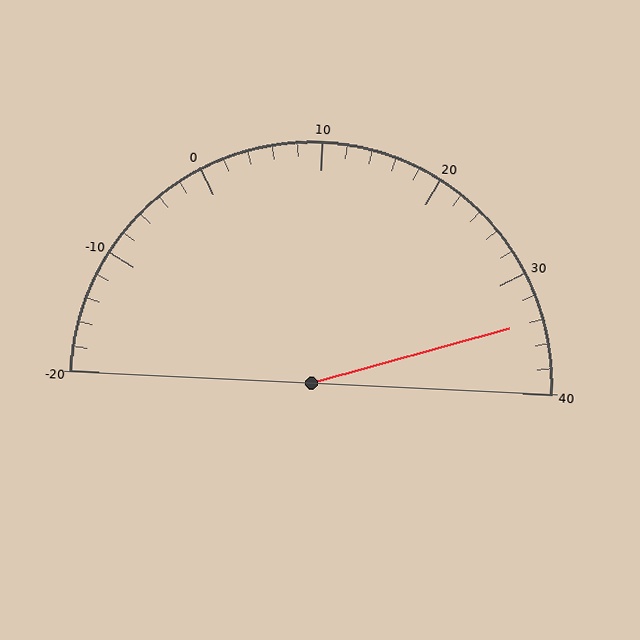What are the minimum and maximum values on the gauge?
The gauge ranges from -20 to 40.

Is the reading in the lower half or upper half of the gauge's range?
The reading is in the upper half of the range (-20 to 40).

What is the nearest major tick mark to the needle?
The nearest major tick mark is 30.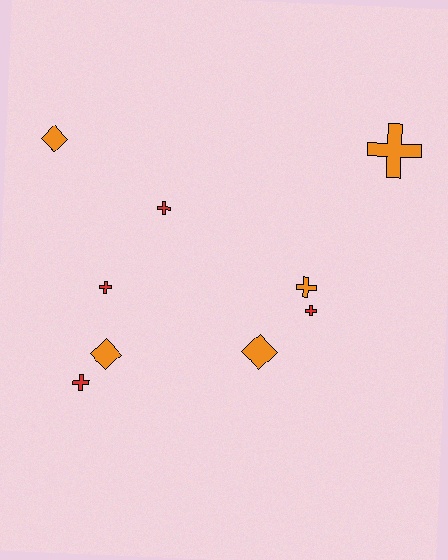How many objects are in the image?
There are 9 objects.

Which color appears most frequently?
Orange, with 5 objects.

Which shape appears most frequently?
Cross, with 6 objects.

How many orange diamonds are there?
There are 3 orange diamonds.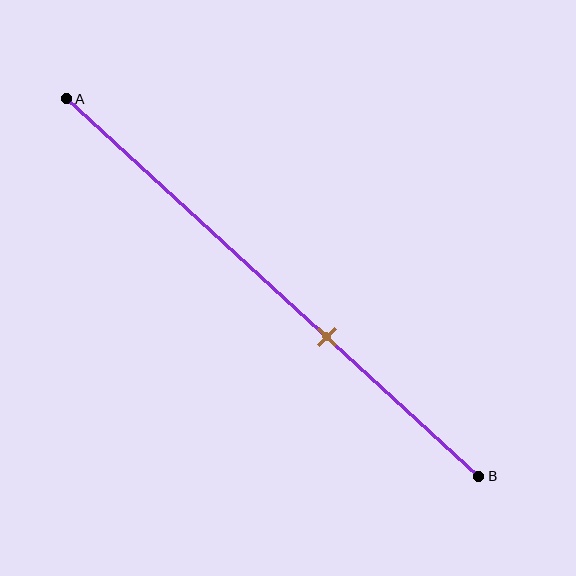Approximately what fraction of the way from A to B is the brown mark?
The brown mark is approximately 65% of the way from A to B.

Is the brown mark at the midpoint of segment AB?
No, the mark is at about 65% from A, not at the 50% midpoint.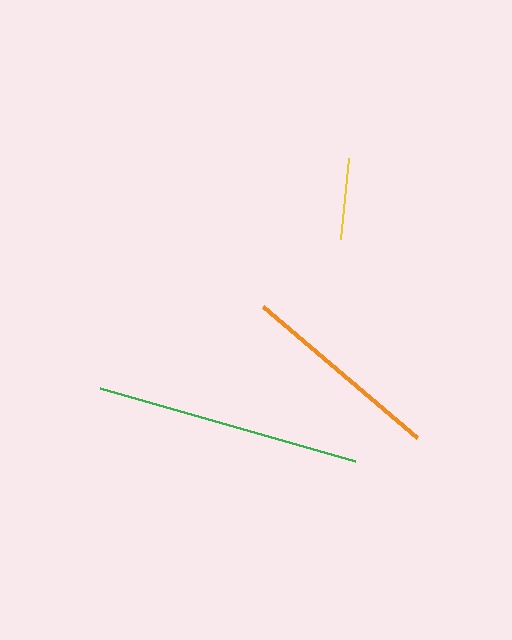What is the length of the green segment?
The green segment is approximately 266 pixels long.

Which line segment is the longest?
The green line is the longest at approximately 266 pixels.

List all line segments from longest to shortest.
From longest to shortest: green, orange, yellow.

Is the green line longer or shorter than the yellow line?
The green line is longer than the yellow line.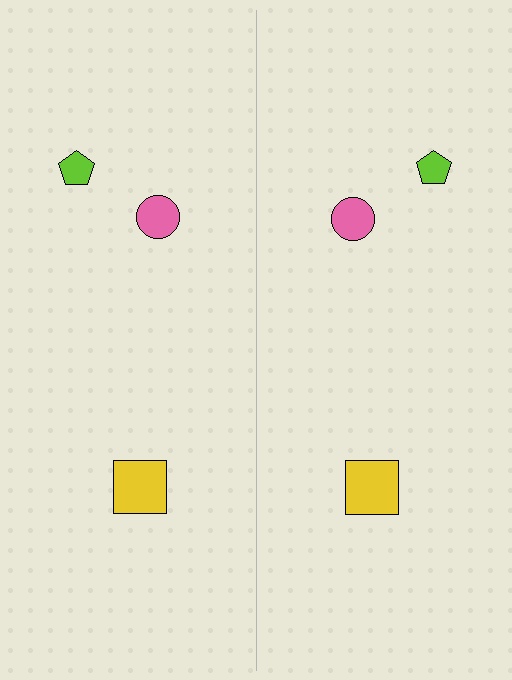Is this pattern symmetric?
Yes, this pattern has bilateral (reflection) symmetry.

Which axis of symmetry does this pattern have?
The pattern has a vertical axis of symmetry running through the center of the image.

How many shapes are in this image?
There are 6 shapes in this image.